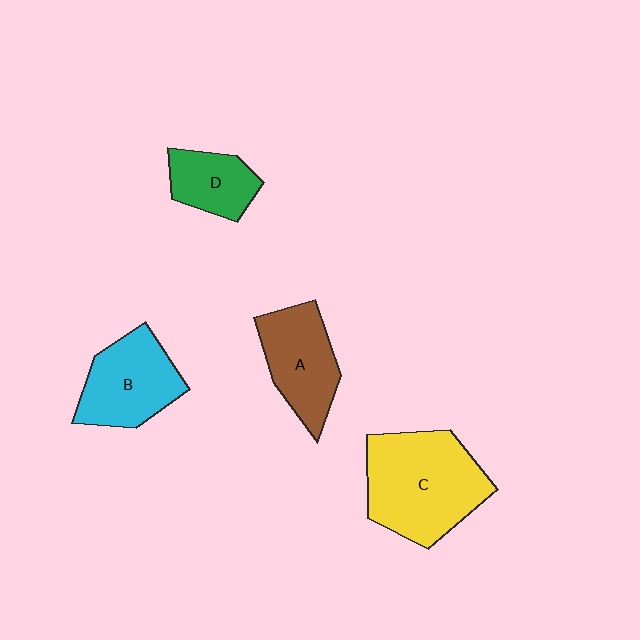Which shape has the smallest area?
Shape D (green).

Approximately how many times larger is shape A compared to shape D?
Approximately 1.5 times.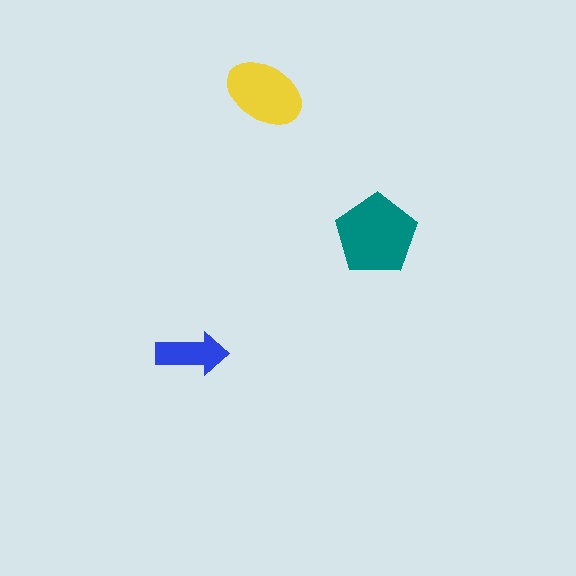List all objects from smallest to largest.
The blue arrow, the yellow ellipse, the teal pentagon.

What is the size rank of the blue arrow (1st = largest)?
3rd.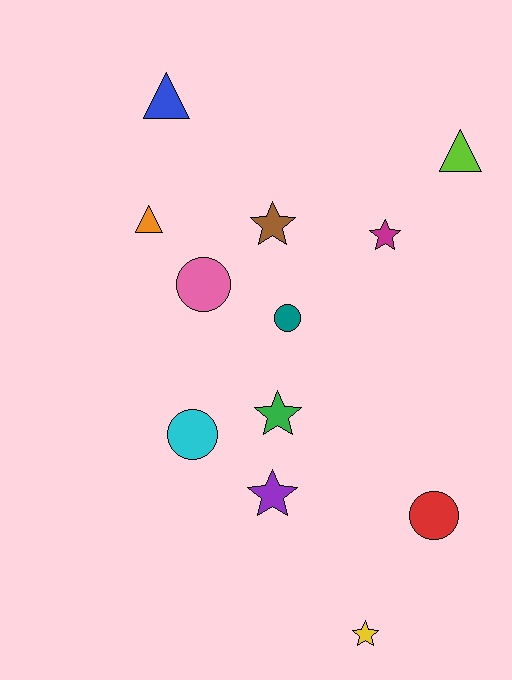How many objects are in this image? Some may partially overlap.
There are 12 objects.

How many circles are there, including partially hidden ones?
There are 4 circles.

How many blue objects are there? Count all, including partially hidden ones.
There is 1 blue object.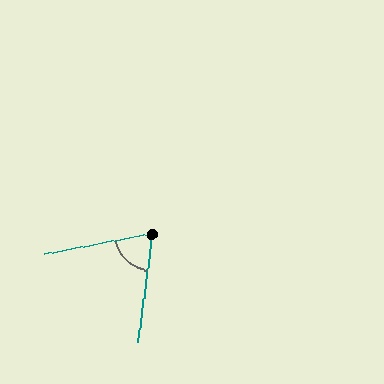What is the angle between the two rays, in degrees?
Approximately 72 degrees.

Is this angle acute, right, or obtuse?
It is acute.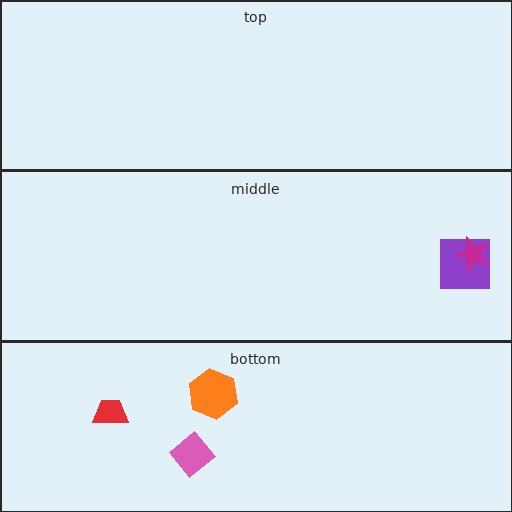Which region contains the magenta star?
The middle region.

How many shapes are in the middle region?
2.